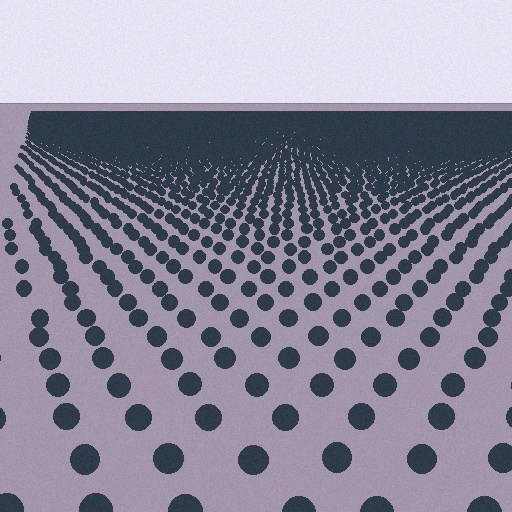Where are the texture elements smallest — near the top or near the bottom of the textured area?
Near the top.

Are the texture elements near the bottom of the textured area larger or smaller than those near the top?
Larger. Near the bottom, elements are closer to the viewer and appear at a bigger on-screen size.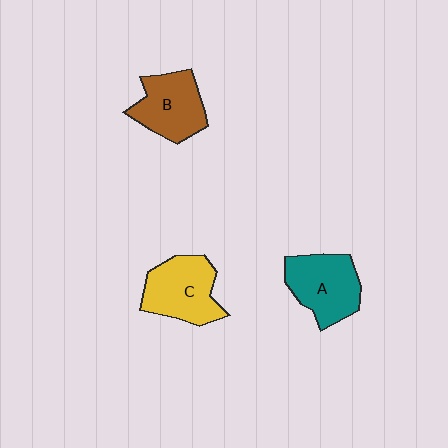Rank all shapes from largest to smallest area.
From largest to smallest: C (yellow), A (teal), B (brown).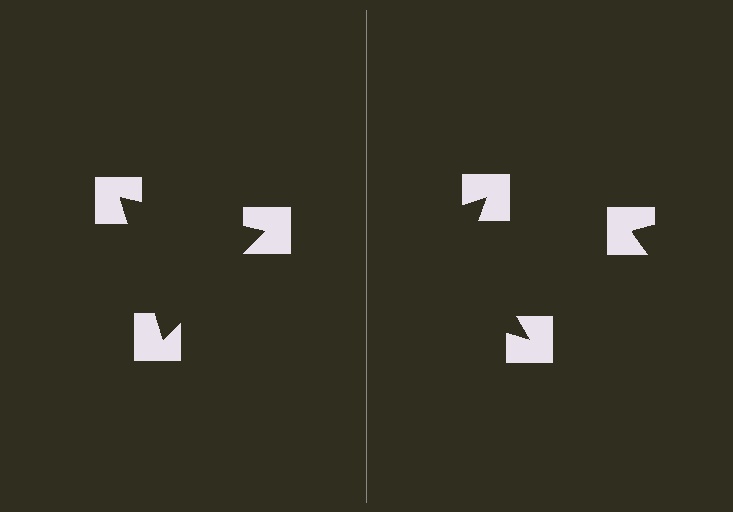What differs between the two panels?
The notched squares are positioned identically on both sides; only the wedge orientations differ. On the left they align to a triangle; on the right they are misaligned.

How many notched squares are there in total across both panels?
6 — 3 on each side.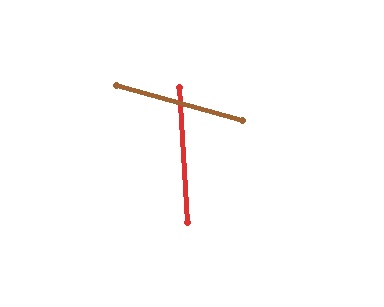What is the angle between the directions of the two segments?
Approximately 71 degrees.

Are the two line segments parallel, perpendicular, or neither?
Neither parallel nor perpendicular — they differ by about 71°.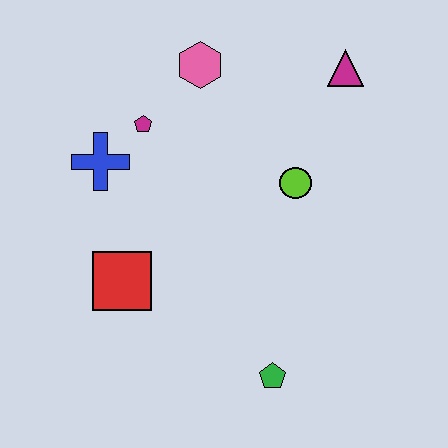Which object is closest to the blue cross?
The magenta pentagon is closest to the blue cross.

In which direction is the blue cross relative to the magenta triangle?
The blue cross is to the left of the magenta triangle.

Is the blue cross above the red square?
Yes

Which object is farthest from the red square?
The magenta triangle is farthest from the red square.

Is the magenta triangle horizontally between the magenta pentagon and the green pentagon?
No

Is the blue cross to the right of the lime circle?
No